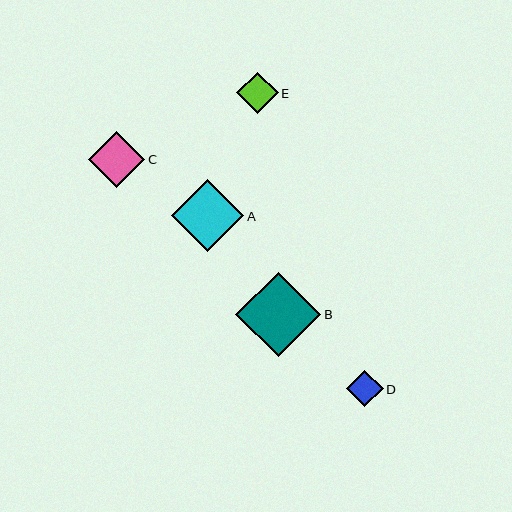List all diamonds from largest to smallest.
From largest to smallest: B, A, C, E, D.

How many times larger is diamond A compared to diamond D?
Diamond A is approximately 1.9 times the size of diamond D.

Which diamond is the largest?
Diamond B is the largest with a size of approximately 85 pixels.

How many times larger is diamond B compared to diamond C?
Diamond B is approximately 1.5 times the size of diamond C.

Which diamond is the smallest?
Diamond D is the smallest with a size of approximately 37 pixels.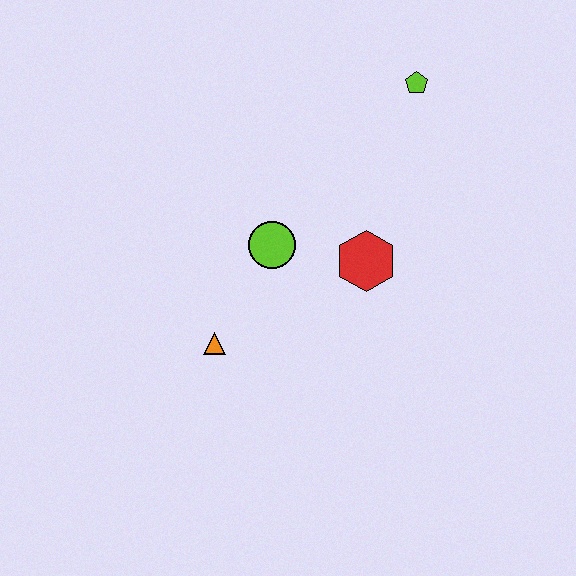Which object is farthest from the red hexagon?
The lime pentagon is farthest from the red hexagon.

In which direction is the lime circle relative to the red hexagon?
The lime circle is to the left of the red hexagon.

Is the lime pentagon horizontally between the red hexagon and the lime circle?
No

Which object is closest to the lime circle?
The red hexagon is closest to the lime circle.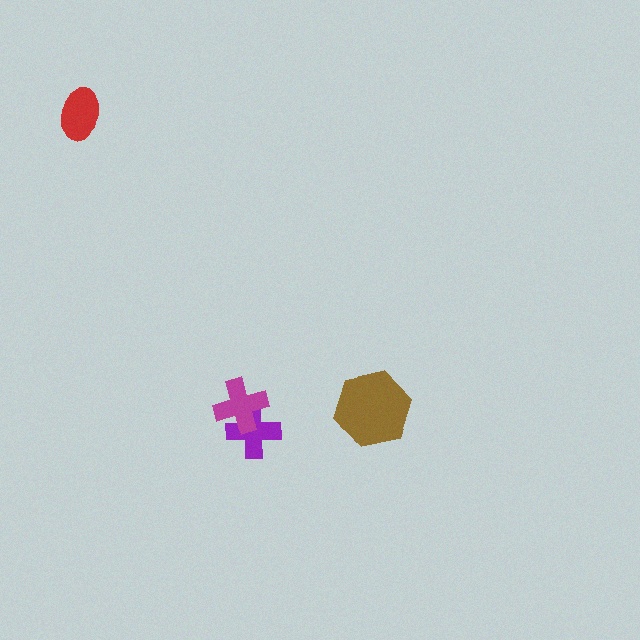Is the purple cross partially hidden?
Yes, it is partially covered by another shape.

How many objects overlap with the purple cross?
1 object overlaps with the purple cross.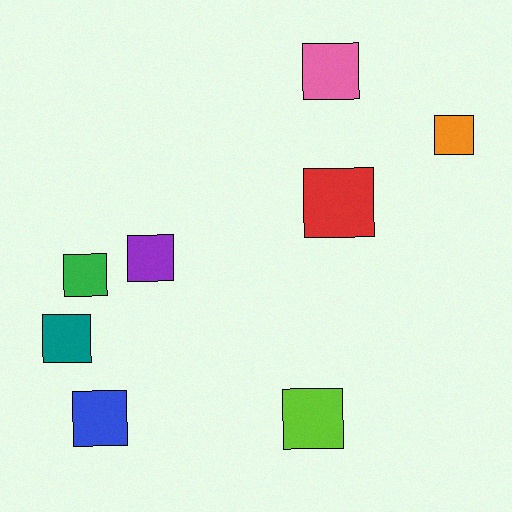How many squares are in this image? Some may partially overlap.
There are 8 squares.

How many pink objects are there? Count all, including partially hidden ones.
There is 1 pink object.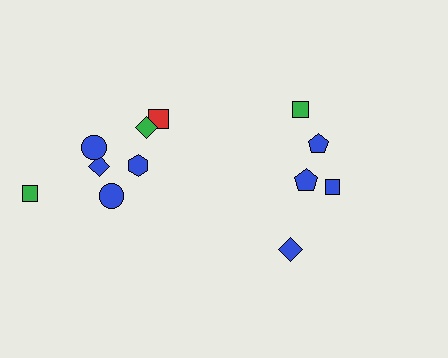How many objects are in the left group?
There are 7 objects.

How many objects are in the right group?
There are 5 objects.